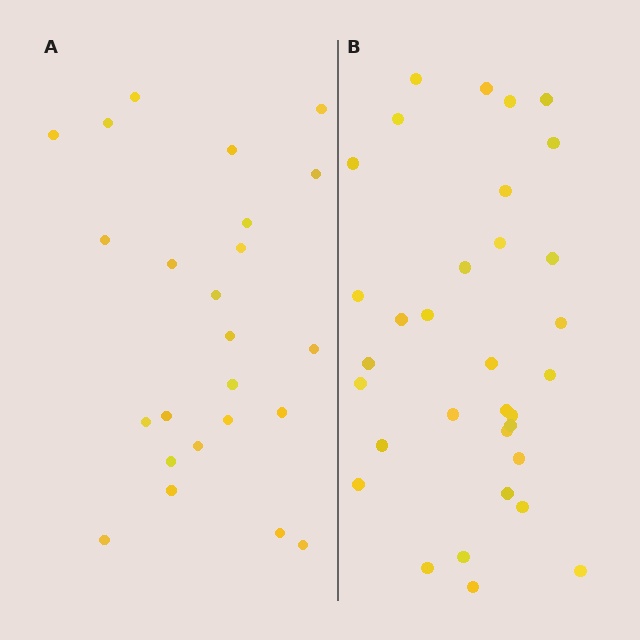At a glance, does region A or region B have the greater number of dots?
Region B (the right region) has more dots.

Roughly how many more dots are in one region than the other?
Region B has roughly 8 or so more dots than region A.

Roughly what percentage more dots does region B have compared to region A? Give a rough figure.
About 40% more.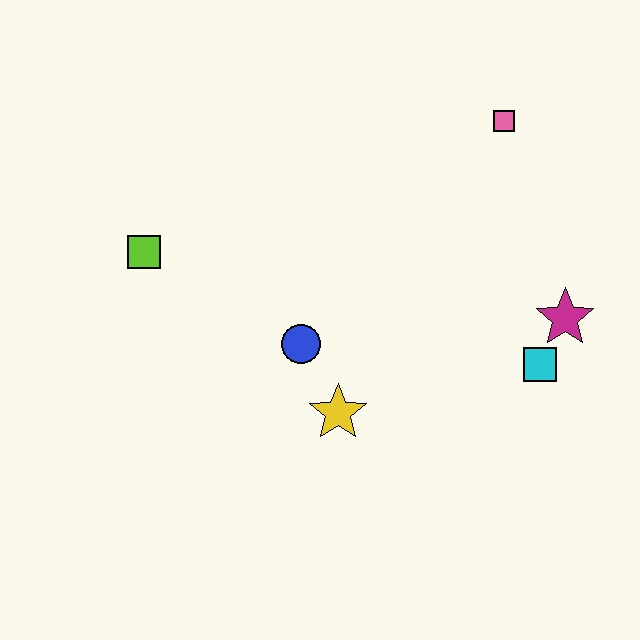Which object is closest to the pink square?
The magenta star is closest to the pink square.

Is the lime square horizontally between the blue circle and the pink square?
No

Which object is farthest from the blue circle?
The pink square is farthest from the blue circle.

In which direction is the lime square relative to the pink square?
The lime square is to the left of the pink square.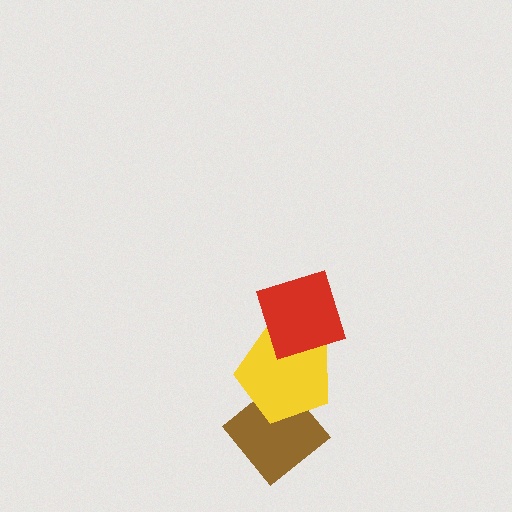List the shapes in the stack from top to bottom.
From top to bottom: the red diamond, the yellow pentagon, the brown diamond.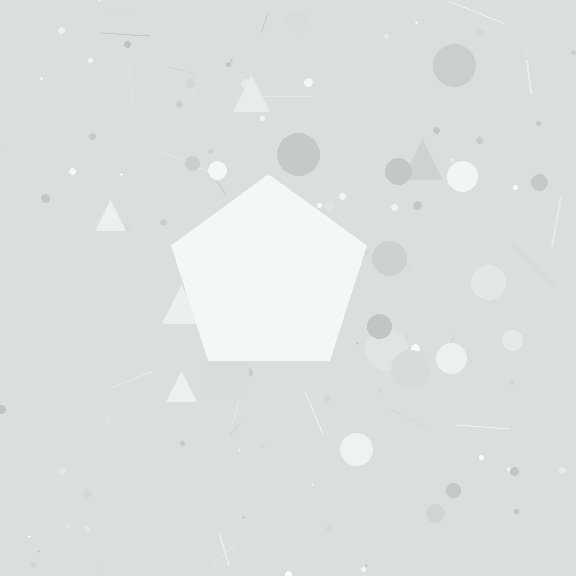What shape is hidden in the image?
A pentagon is hidden in the image.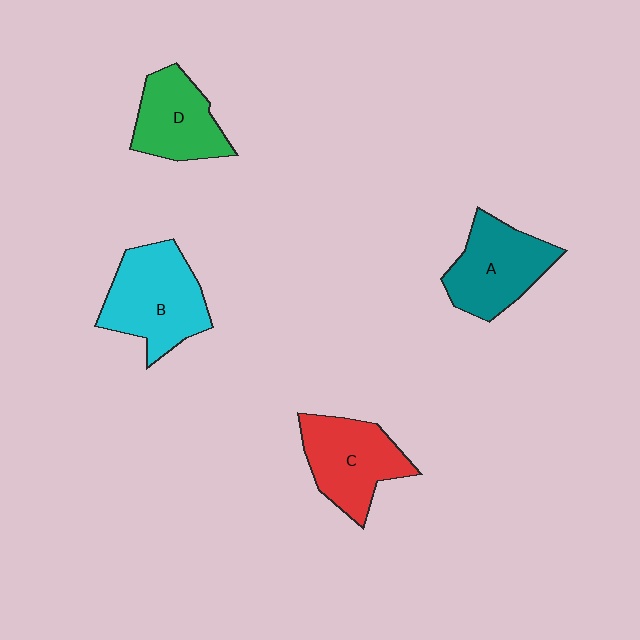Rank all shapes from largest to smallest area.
From largest to smallest: B (cyan), C (red), A (teal), D (green).